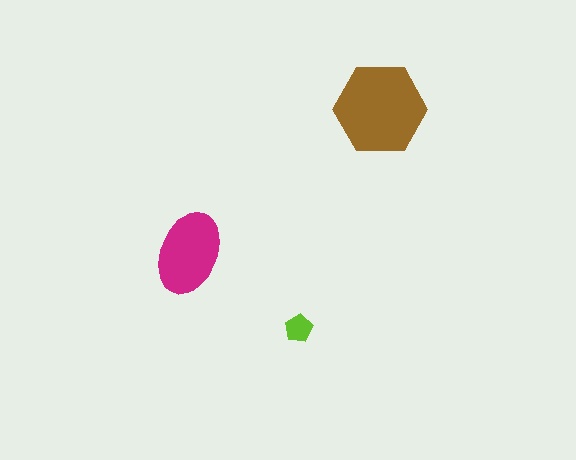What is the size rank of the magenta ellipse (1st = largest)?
2nd.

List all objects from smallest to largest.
The lime pentagon, the magenta ellipse, the brown hexagon.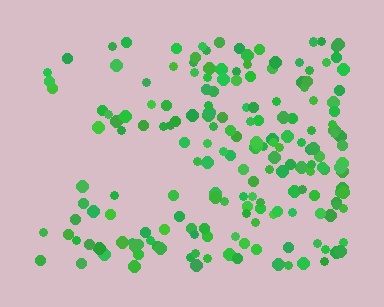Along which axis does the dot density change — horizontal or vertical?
Horizontal.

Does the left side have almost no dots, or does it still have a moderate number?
Still a moderate number, just noticeably fewer than the right.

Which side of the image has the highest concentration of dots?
The right.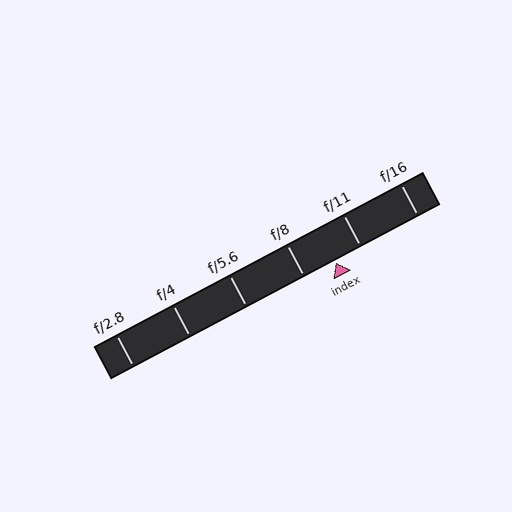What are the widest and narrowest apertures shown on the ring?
The widest aperture shown is f/2.8 and the narrowest is f/16.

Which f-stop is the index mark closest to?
The index mark is closest to f/11.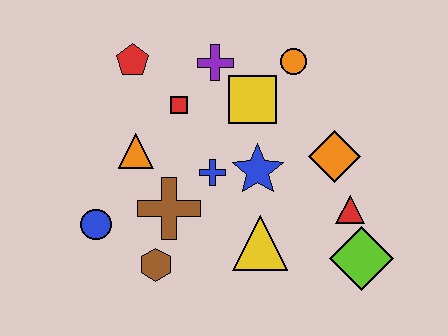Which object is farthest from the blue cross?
The lime diamond is farthest from the blue cross.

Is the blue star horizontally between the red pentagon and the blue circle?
No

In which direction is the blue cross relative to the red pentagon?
The blue cross is below the red pentagon.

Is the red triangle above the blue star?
No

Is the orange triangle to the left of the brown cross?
Yes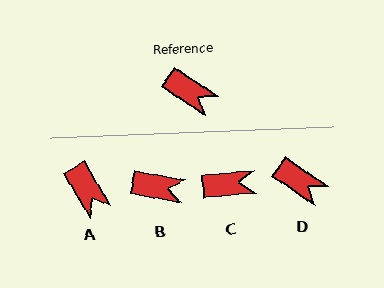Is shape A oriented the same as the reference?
No, it is off by about 25 degrees.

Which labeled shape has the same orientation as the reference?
D.